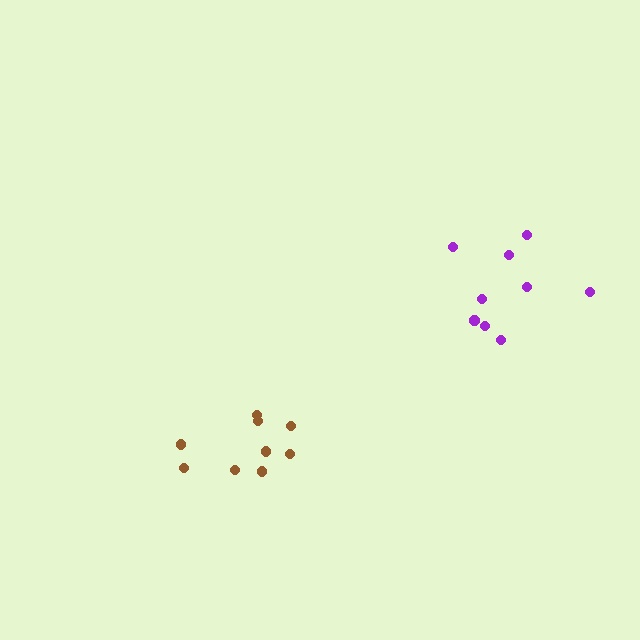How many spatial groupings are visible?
There are 2 spatial groupings.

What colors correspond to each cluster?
The clusters are colored: purple, brown.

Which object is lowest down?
The brown cluster is bottommost.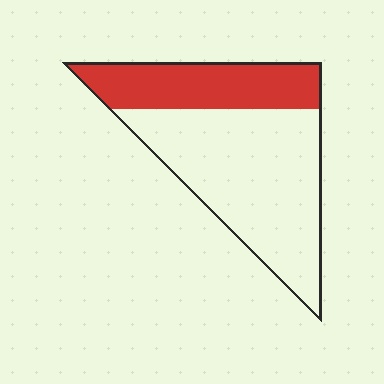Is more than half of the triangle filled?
No.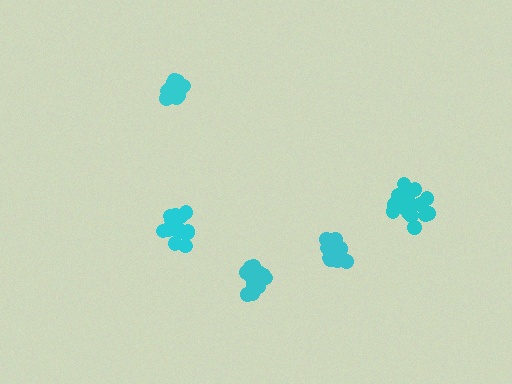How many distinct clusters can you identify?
There are 5 distinct clusters.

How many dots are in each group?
Group 1: 15 dots, Group 2: 15 dots, Group 3: 14 dots, Group 4: 20 dots, Group 5: 16 dots (80 total).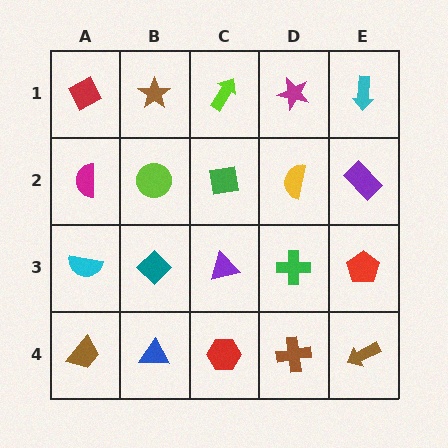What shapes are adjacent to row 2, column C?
A lime arrow (row 1, column C), a purple triangle (row 3, column C), a lime circle (row 2, column B), a yellow semicircle (row 2, column D).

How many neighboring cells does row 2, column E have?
3.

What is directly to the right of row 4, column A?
A blue triangle.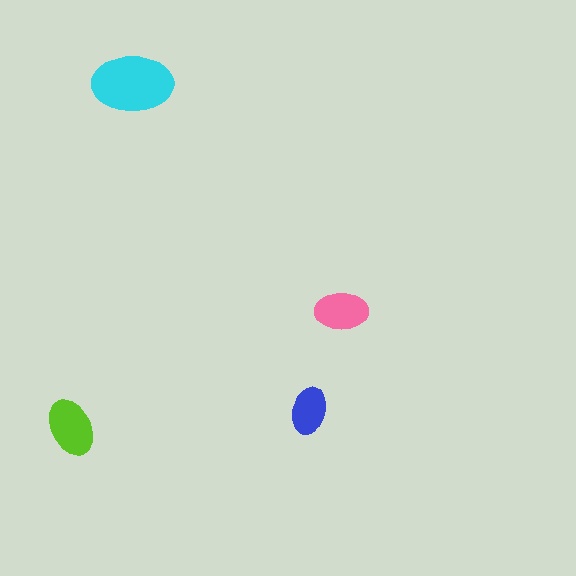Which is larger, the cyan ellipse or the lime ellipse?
The cyan one.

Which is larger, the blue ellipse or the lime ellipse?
The lime one.